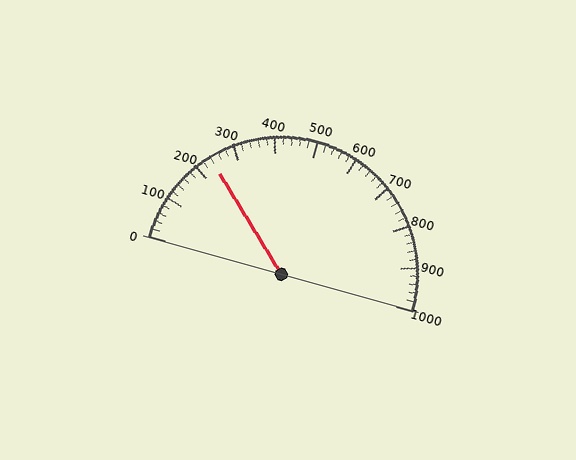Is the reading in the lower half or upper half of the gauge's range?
The reading is in the lower half of the range (0 to 1000).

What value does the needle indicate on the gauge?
The needle indicates approximately 240.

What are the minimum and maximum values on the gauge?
The gauge ranges from 0 to 1000.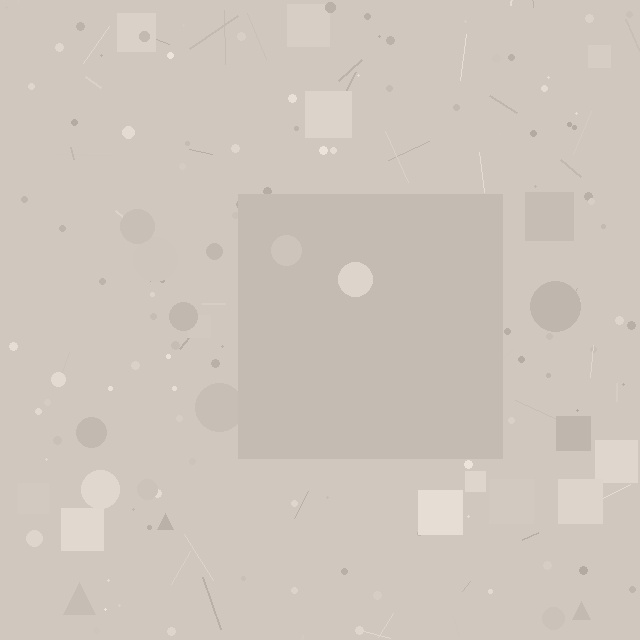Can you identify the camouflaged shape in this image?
The camouflaged shape is a square.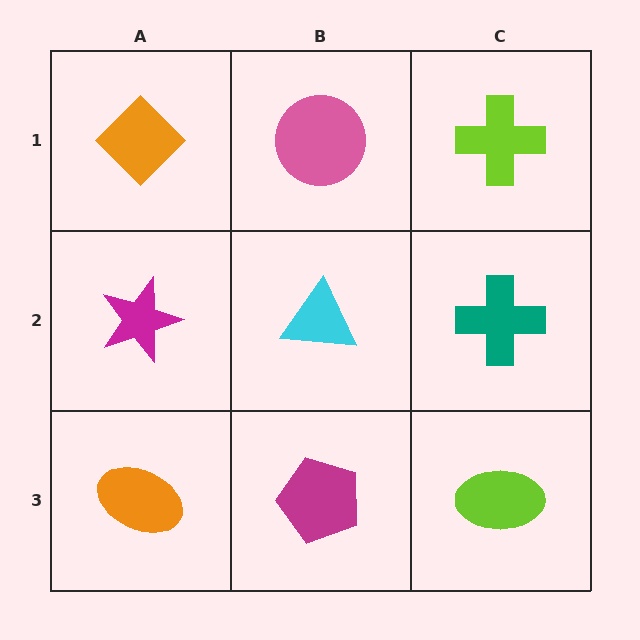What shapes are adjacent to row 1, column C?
A teal cross (row 2, column C), a pink circle (row 1, column B).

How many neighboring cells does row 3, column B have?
3.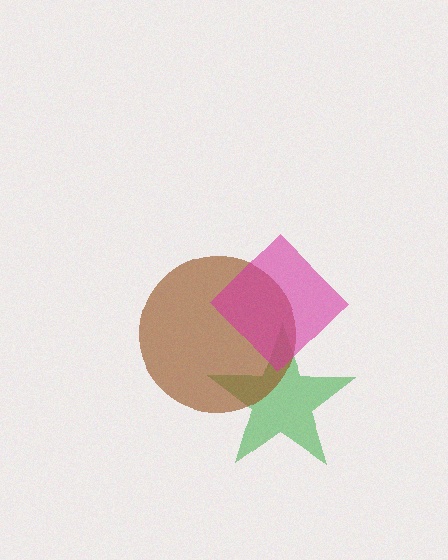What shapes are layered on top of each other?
The layered shapes are: a green star, a brown circle, a magenta diamond.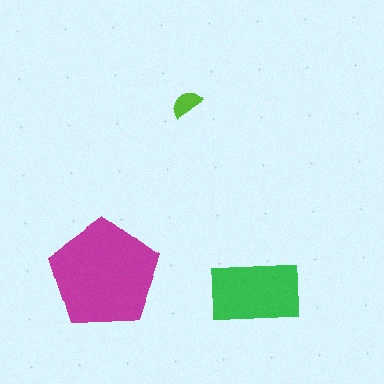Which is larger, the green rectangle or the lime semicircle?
The green rectangle.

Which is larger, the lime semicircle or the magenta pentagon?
The magenta pentagon.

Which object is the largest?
The magenta pentagon.